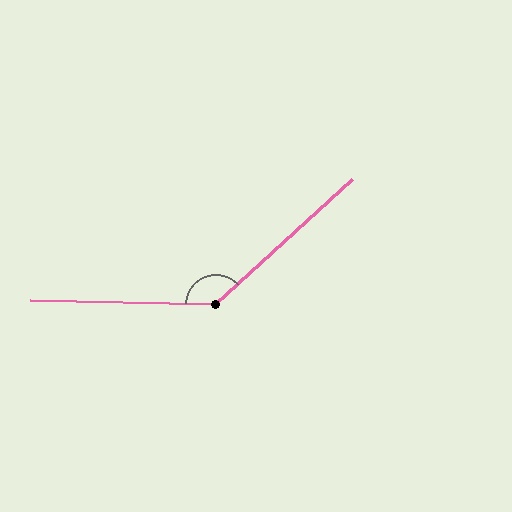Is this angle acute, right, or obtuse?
It is obtuse.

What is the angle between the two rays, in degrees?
Approximately 136 degrees.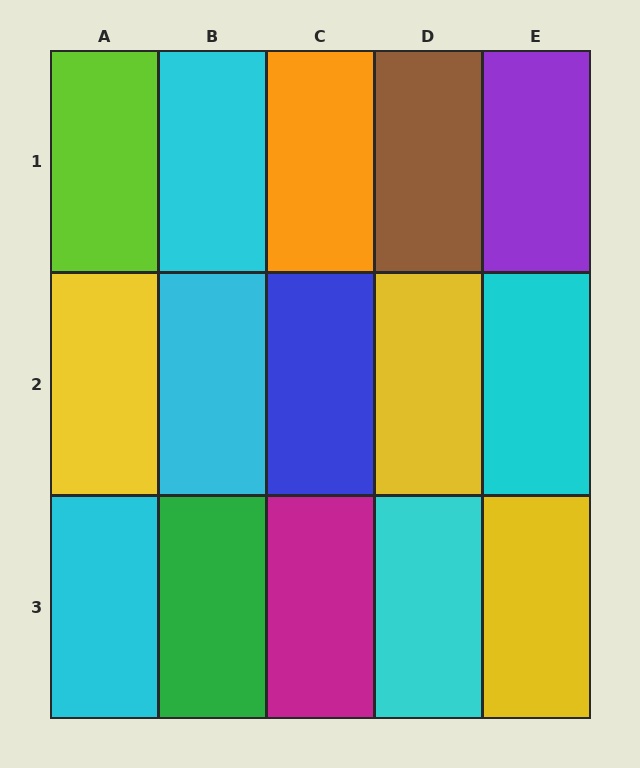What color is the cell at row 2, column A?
Yellow.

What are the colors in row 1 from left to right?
Lime, cyan, orange, brown, purple.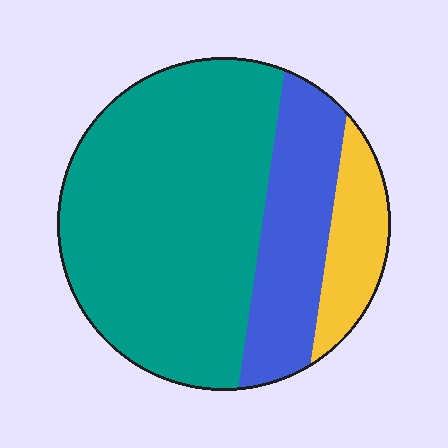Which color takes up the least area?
Yellow, at roughly 15%.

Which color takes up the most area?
Teal, at roughly 65%.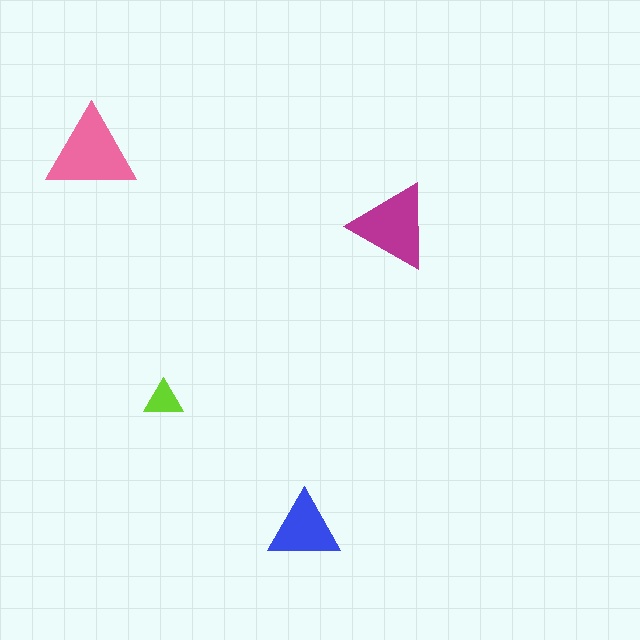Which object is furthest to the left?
The pink triangle is leftmost.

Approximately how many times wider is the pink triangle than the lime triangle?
About 2.5 times wider.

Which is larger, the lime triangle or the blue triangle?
The blue one.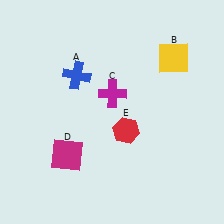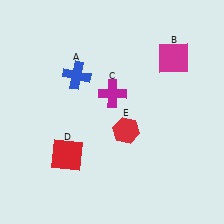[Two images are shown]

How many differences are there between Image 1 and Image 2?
There are 2 differences between the two images.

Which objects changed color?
B changed from yellow to magenta. D changed from magenta to red.